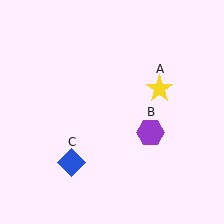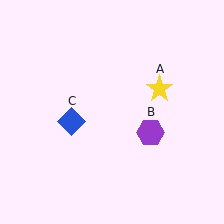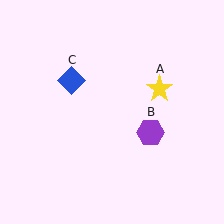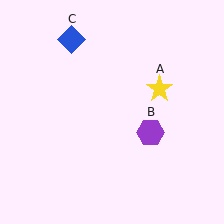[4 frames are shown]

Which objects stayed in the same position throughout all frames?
Yellow star (object A) and purple hexagon (object B) remained stationary.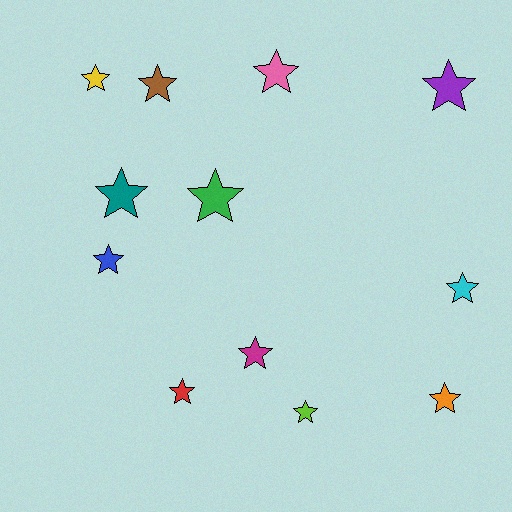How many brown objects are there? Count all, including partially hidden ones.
There is 1 brown object.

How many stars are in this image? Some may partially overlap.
There are 12 stars.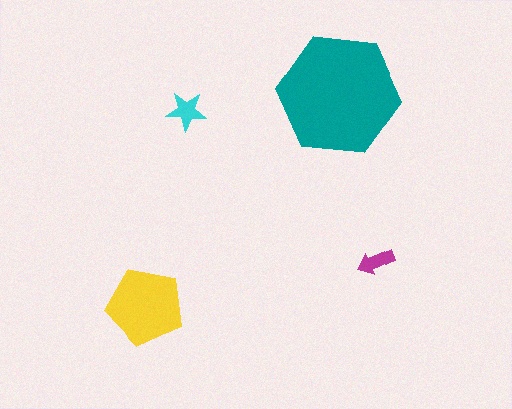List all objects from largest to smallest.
The teal hexagon, the yellow pentagon, the cyan star, the magenta arrow.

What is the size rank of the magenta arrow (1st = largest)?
4th.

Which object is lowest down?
The yellow pentagon is bottommost.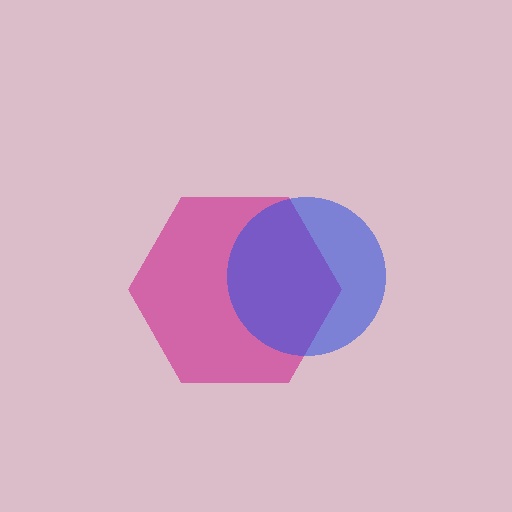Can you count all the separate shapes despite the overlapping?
Yes, there are 2 separate shapes.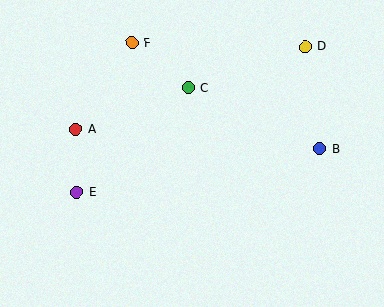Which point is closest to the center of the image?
Point C at (188, 88) is closest to the center.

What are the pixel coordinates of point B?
Point B is at (320, 149).